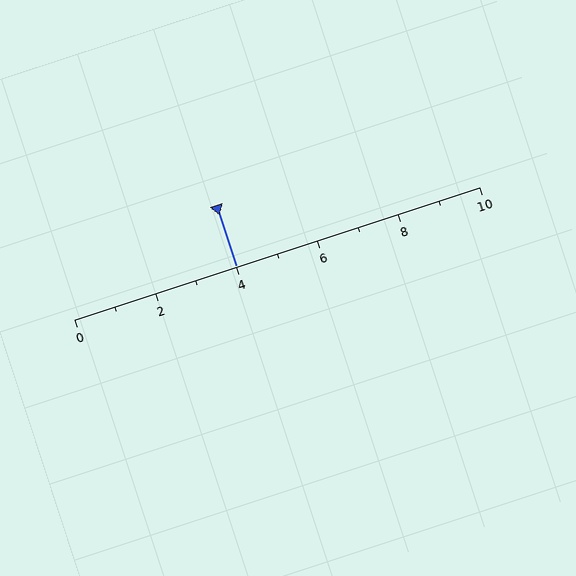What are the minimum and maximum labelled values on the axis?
The axis runs from 0 to 10.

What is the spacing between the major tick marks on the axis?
The major ticks are spaced 2 apart.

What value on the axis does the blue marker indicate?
The marker indicates approximately 4.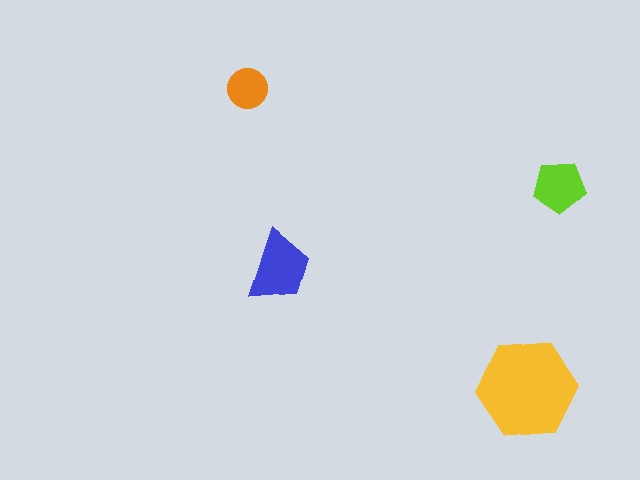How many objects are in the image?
There are 4 objects in the image.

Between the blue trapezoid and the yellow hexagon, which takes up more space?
The yellow hexagon.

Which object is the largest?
The yellow hexagon.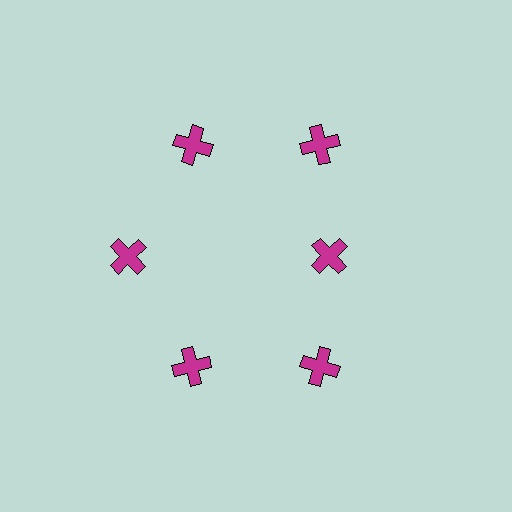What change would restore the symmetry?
The symmetry would be restored by moving it outward, back onto the ring so that all 6 crosses sit at equal angles and equal distance from the center.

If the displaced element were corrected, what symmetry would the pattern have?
It would have 6-fold rotational symmetry — the pattern would map onto itself every 60 degrees.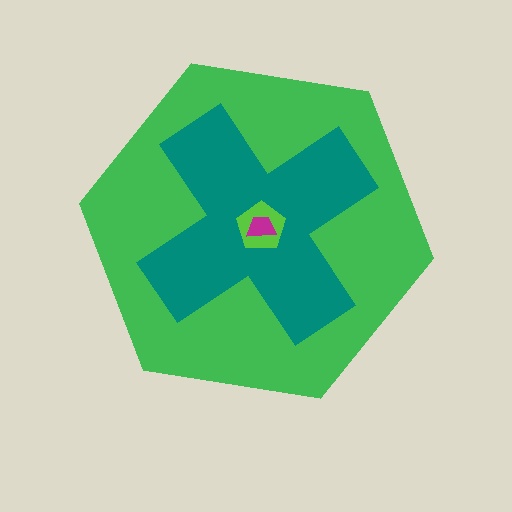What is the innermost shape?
The magenta trapezoid.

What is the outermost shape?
The green hexagon.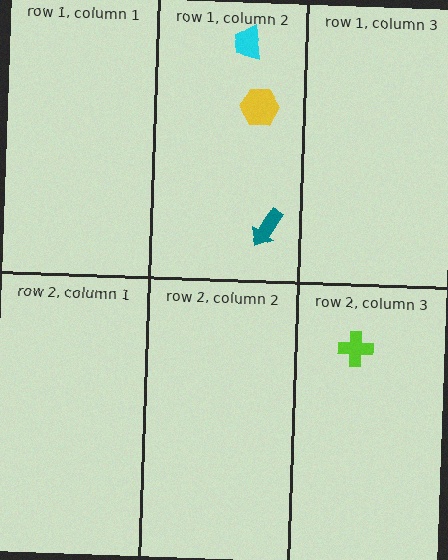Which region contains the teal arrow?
The row 1, column 2 region.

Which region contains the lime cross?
The row 2, column 3 region.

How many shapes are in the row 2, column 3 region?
1.